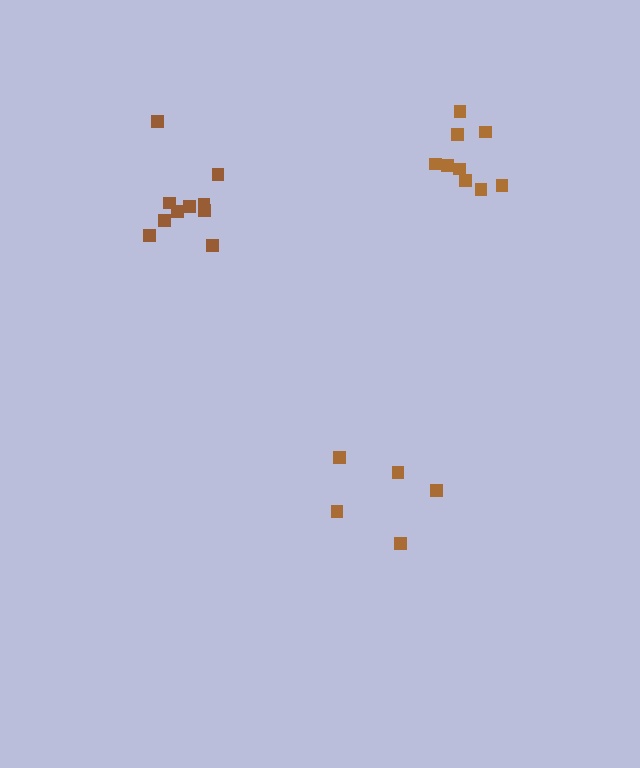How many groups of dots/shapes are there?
There are 3 groups.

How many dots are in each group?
Group 1: 9 dots, Group 2: 5 dots, Group 3: 10 dots (24 total).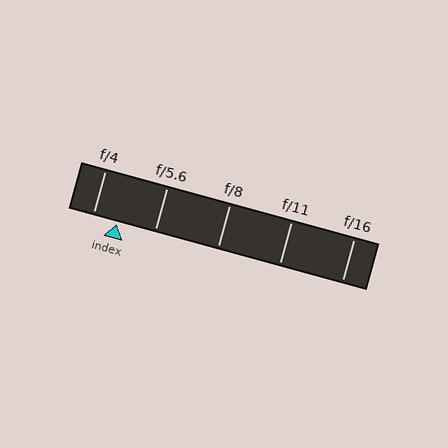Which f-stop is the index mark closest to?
The index mark is closest to f/4.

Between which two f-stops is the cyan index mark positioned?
The index mark is between f/4 and f/5.6.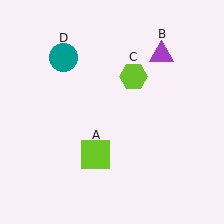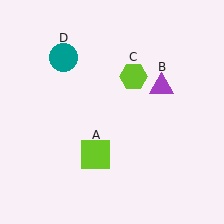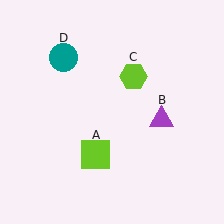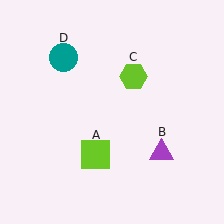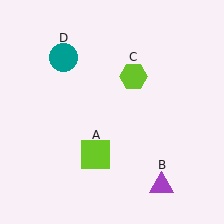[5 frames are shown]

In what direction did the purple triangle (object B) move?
The purple triangle (object B) moved down.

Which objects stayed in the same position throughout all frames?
Lime square (object A) and lime hexagon (object C) and teal circle (object D) remained stationary.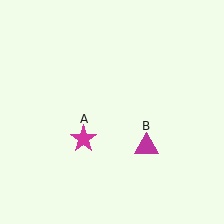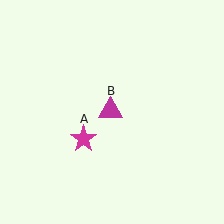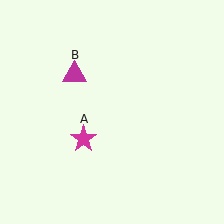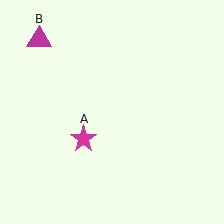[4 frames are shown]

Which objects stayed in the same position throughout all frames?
Magenta star (object A) remained stationary.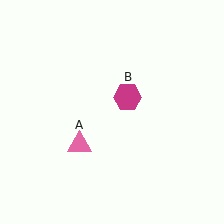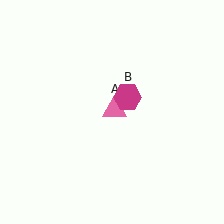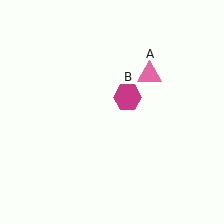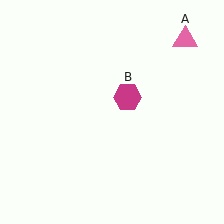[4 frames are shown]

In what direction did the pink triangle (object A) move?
The pink triangle (object A) moved up and to the right.